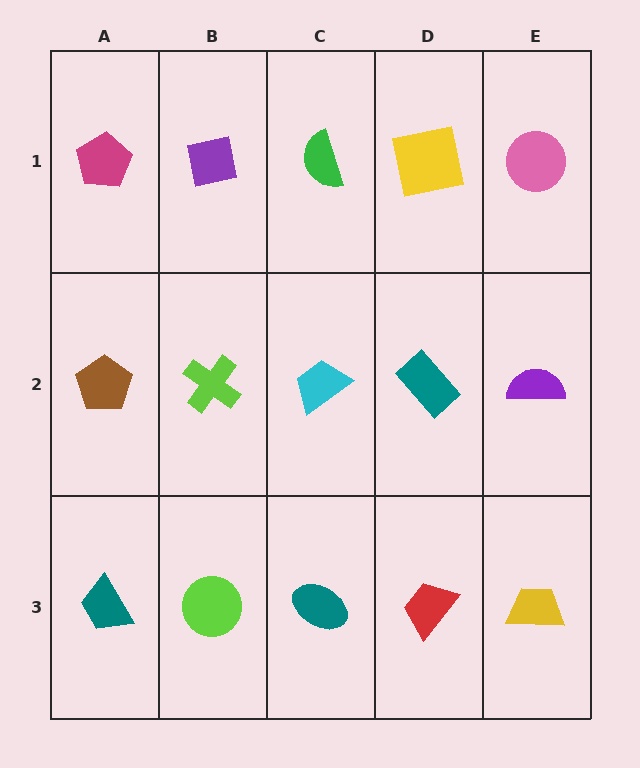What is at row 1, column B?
A purple square.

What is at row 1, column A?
A magenta pentagon.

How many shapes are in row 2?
5 shapes.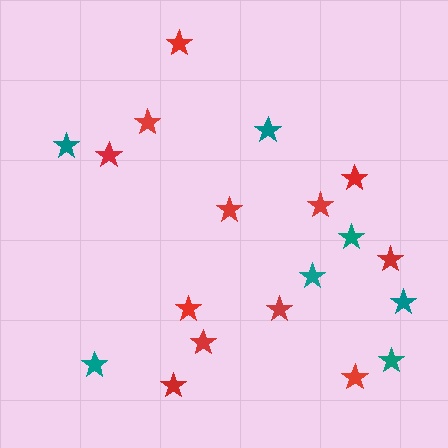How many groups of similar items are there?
There are 2 groups: one group of teal stars (7) and one group of red stars (12).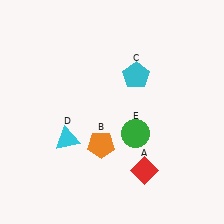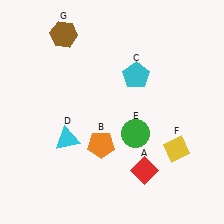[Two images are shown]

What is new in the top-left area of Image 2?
A brown hexagon (G) was added in the top-left area of Image 2.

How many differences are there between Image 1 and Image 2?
There are 2 differences between the two images.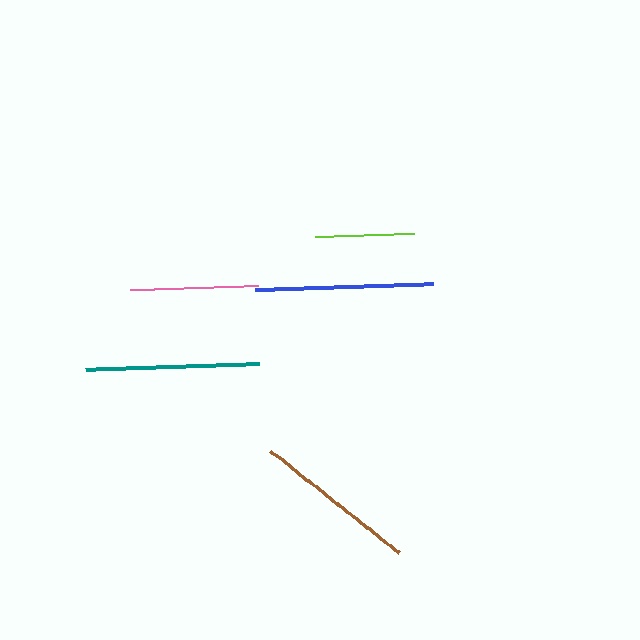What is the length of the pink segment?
The pink segment is approximately 128 pixels long.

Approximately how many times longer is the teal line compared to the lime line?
The teal line is approximately 1.8 times the length of the lime line.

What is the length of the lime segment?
The lime segment is approximately 99 pixels long.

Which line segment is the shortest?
The lime line is the shortest at approximately 99 pixels.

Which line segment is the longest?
The blue line is the longest at approximately 178 pixels.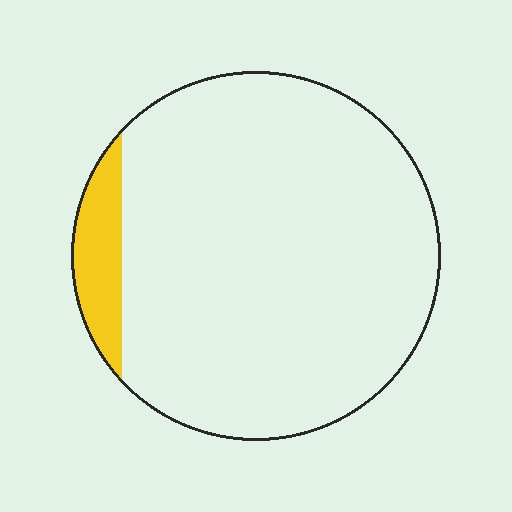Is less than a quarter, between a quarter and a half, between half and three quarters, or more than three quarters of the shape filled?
Less than a quarter.